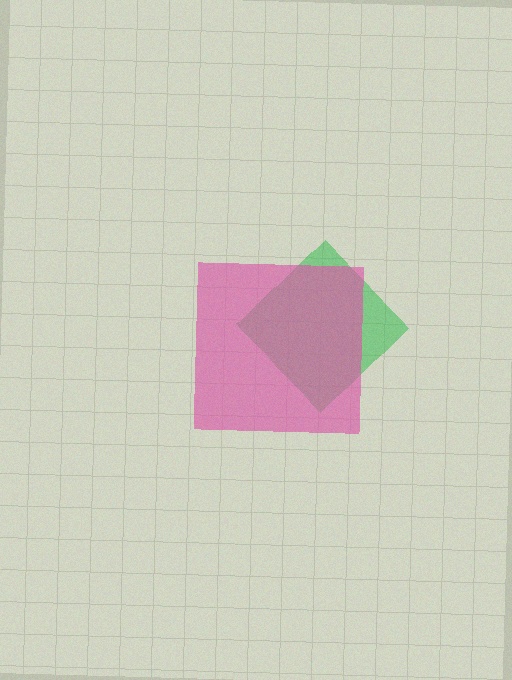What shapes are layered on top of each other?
The layered shapes are: a green diamond, a pink square.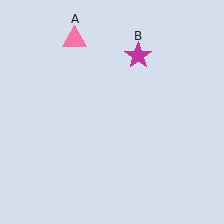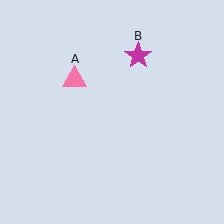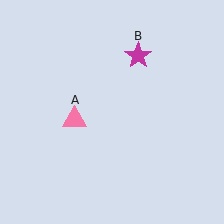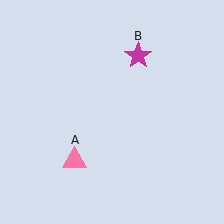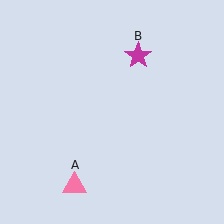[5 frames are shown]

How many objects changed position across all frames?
1 object changed position: pink triangle (object A).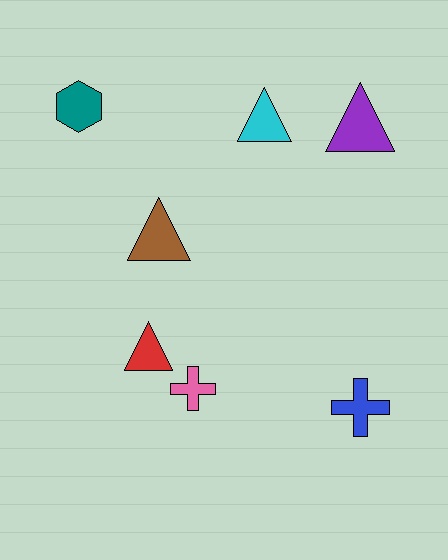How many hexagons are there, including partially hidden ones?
There is 1 hexagon.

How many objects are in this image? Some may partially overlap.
There are 7 objects.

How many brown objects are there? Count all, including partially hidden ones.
There is 1 brown object.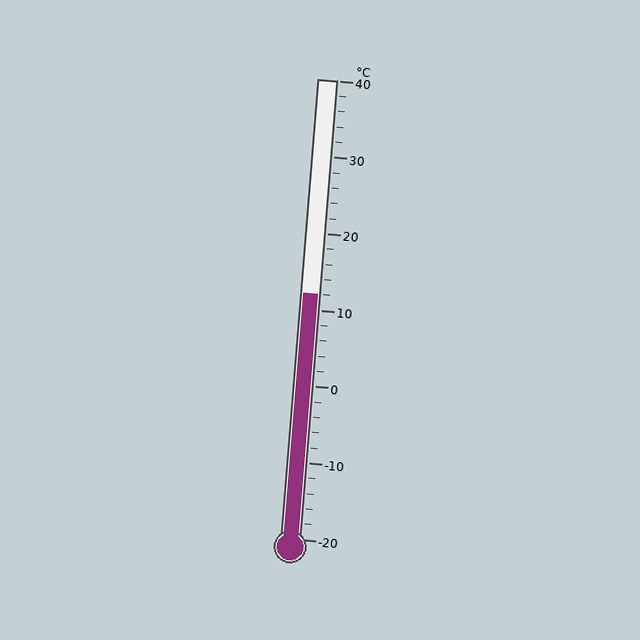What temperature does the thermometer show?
The thermometer shows approximately 12°C.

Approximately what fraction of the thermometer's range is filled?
The thermometer is filled to approximately 55% of its range.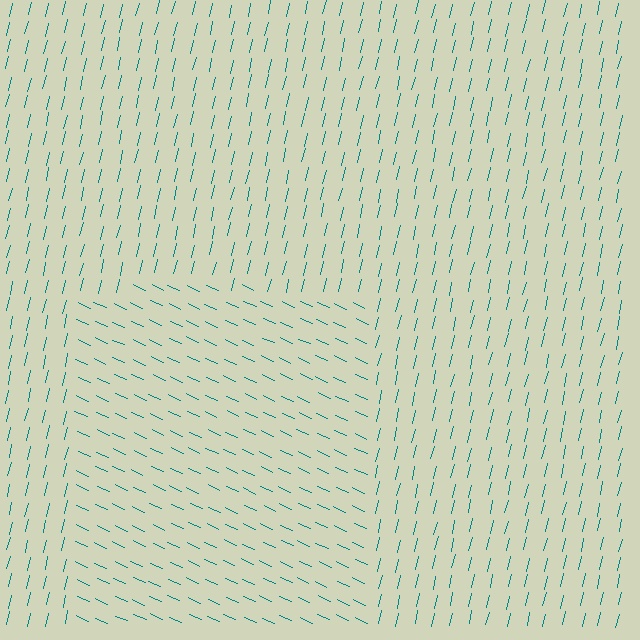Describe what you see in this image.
The image is filled with small teal line segments. A rectangle region in the image has lines oriented differently from the surrounding lines, creating a visible texture boundary.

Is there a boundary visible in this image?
Yes, there is a texture boundary formed by a change in line orientation.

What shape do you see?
I see a rectangle.